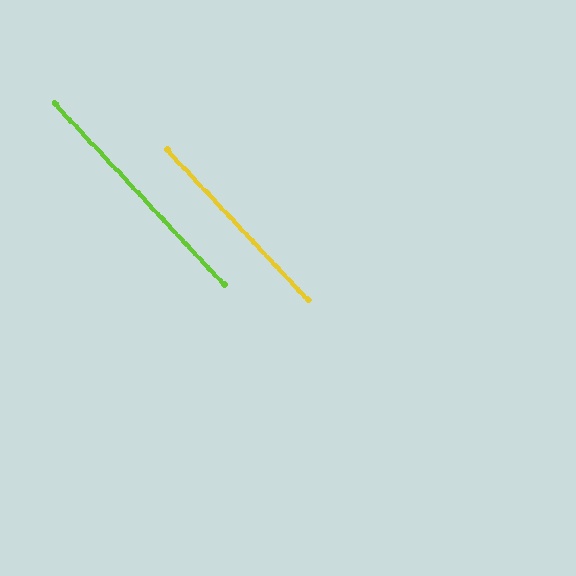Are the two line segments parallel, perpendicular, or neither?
Parallel — their directions differ by only 0.1°.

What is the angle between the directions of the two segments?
Approximately 0 degrees.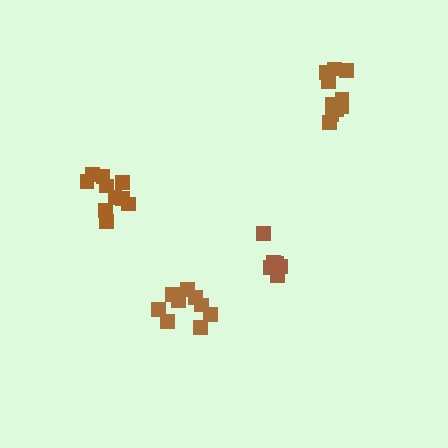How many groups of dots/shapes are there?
There are 4 groups.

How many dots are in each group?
Group 1: 9 dots, Group 2: 10 dots, Group 3: 10 dots, Group 4: 7 dots (36 total).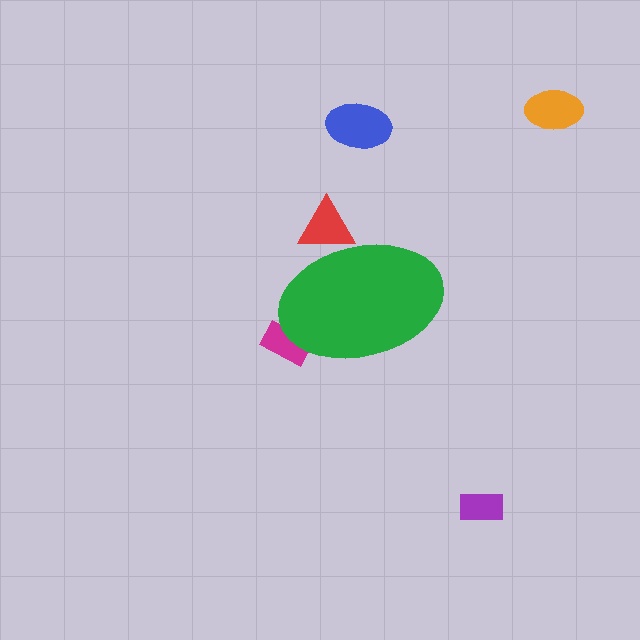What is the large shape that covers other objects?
A green ellipse.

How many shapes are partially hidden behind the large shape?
2 shapes are partially hidden.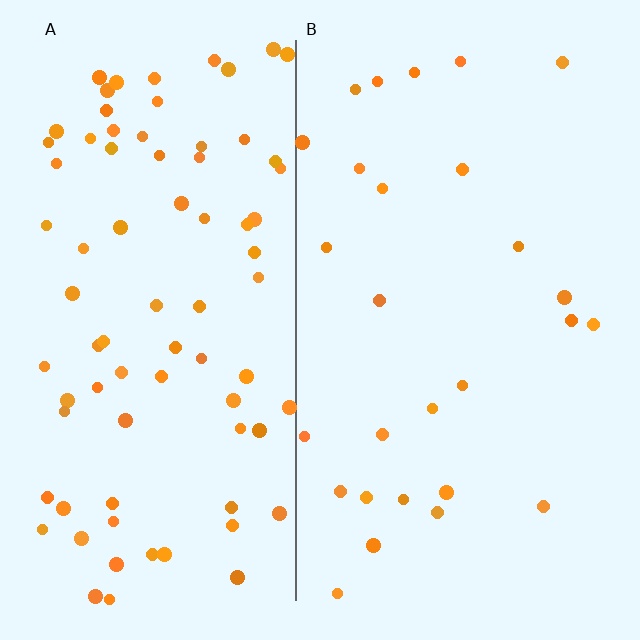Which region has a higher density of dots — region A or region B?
A (the left).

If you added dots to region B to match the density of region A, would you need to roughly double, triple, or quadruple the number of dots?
Approximately triple.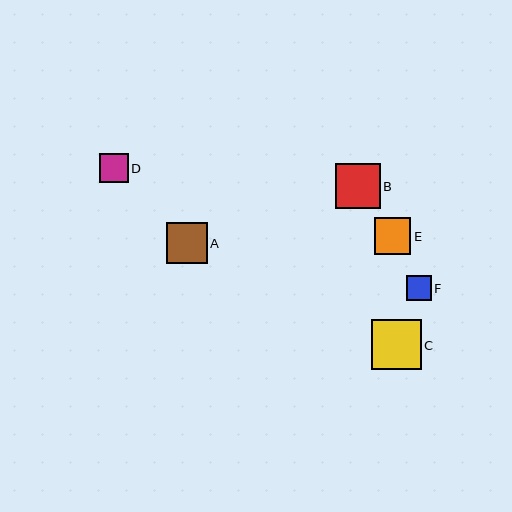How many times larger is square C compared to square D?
Square C is approximately 1.7 times the size of square D.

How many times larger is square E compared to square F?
Square E is approximately 1.4 times the size of square F.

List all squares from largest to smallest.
From largest to smallest: C, B, A, E, D, F.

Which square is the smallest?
Square F is the smallest with a size of approximately 25 pixels.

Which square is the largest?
Square C is the largest with a size of approximately 50 pixels.